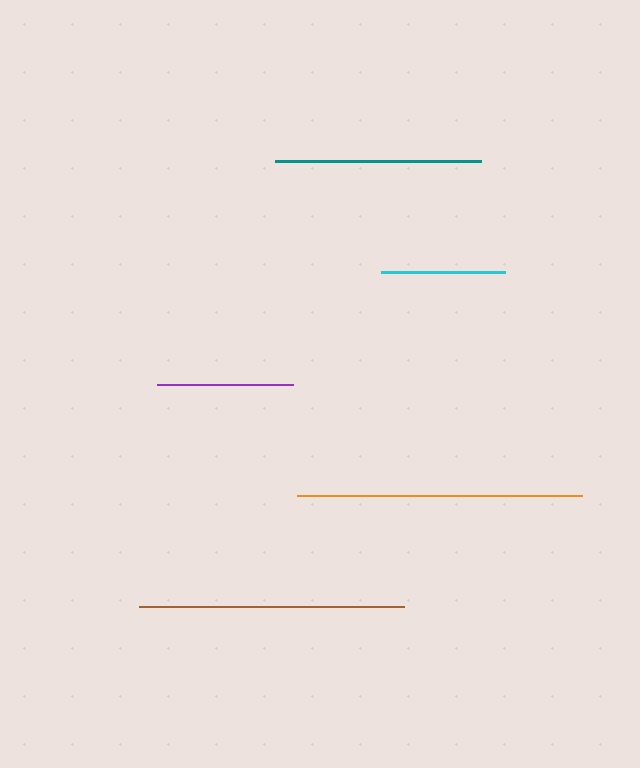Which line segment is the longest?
The orange line is the longest at approximately 285 pixels.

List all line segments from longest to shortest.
From longest to shortest: orange, brown, teal, purple, cyan.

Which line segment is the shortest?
The cyan line is the shortest at approximately 124 pixels.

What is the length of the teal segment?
The teal segment is approximately 206 pixels long.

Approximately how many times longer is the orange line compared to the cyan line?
The orange line is approximately 2.3 times the length of the cyan line.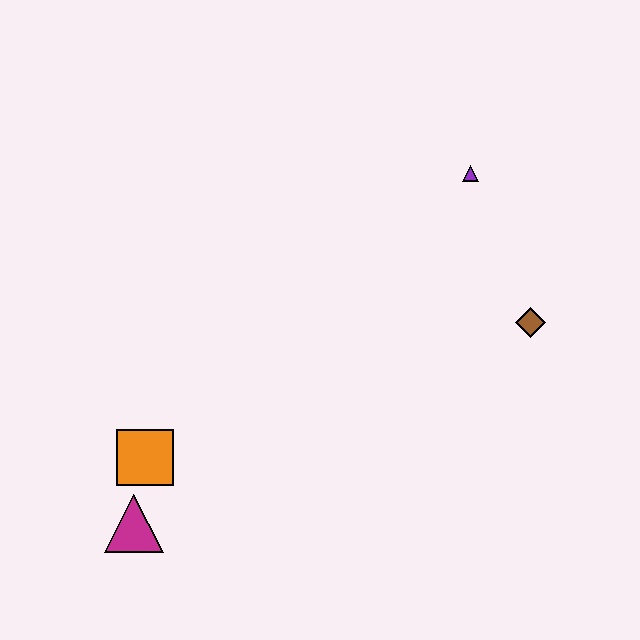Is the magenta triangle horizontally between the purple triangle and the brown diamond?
No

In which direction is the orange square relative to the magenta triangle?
The orange square is above the magenta triangle.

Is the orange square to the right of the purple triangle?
No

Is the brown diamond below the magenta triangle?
No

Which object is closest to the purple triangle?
The brown diamond is closest to the purple triangle.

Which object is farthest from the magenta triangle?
The purple triangle is farthest from the magenta triangle.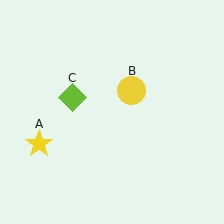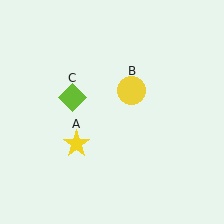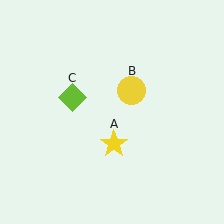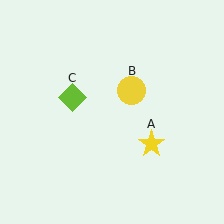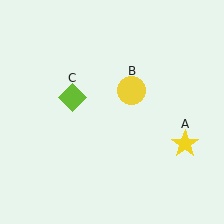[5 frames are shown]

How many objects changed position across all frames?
1 object changed position: yellow star (object A).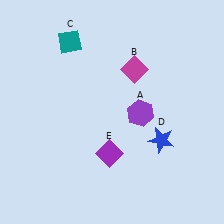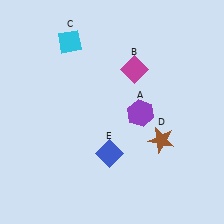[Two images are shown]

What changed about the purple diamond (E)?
In Image 1, E is purple. In Image 2, it changed to blue.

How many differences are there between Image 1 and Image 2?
There are 3 differences between the two images.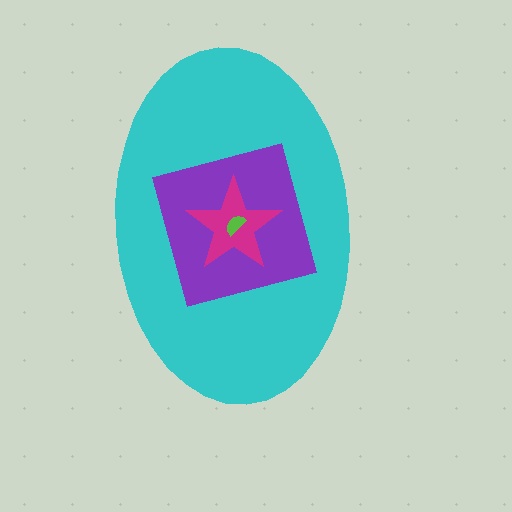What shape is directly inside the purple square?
The magenta star.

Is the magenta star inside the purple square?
Yes.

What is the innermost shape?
The lime semicircle.